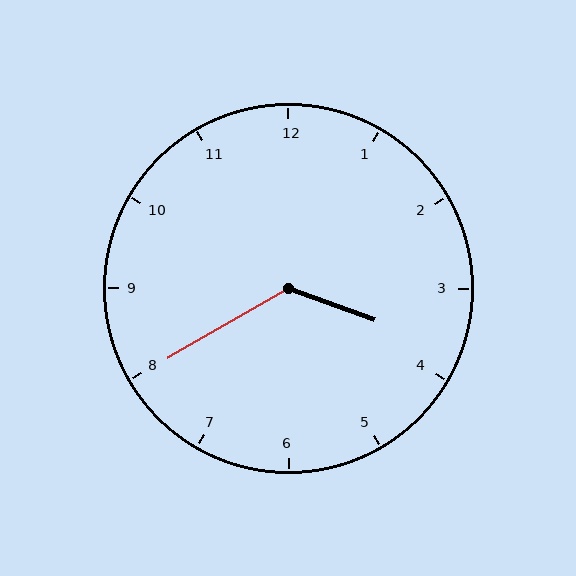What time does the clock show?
3:40.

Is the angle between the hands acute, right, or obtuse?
It is obtuse.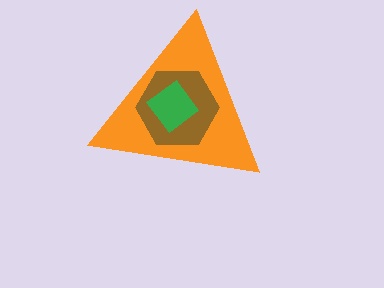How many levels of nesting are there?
3.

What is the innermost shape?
The green diamond.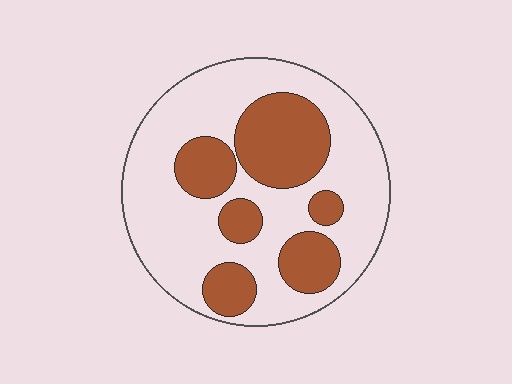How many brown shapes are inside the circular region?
6.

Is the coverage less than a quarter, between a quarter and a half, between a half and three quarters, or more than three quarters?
Between a quarter and a half.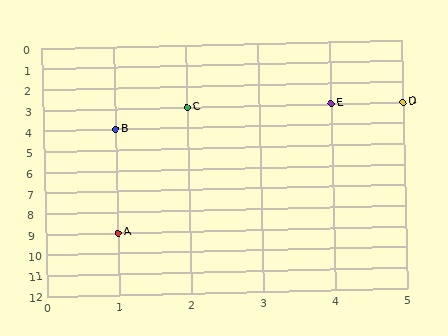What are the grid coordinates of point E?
Point E is at grid coordinates (4, 3).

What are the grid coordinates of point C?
Point C is at grid coordinates (2, 3).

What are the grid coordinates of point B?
Point B is at grid coordinates (1, 4).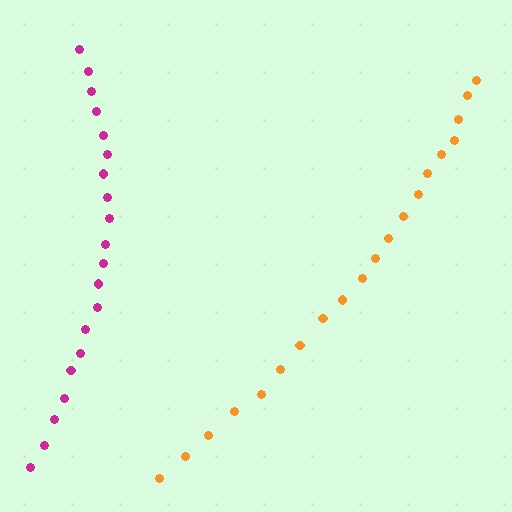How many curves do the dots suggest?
There are 2 distinct paths.